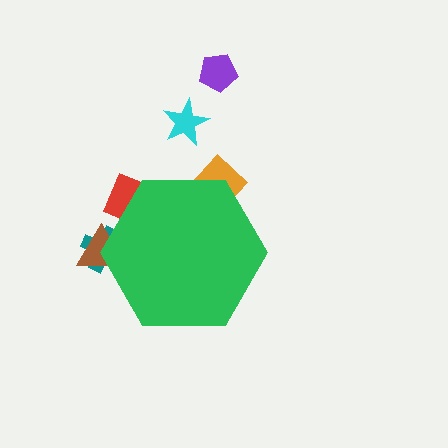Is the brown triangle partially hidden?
Yes, the brown triangle is partially hidden behind the green hexagon.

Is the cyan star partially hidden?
No, the cyan star is fully visible.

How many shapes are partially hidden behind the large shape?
4 shapes are partially hidden.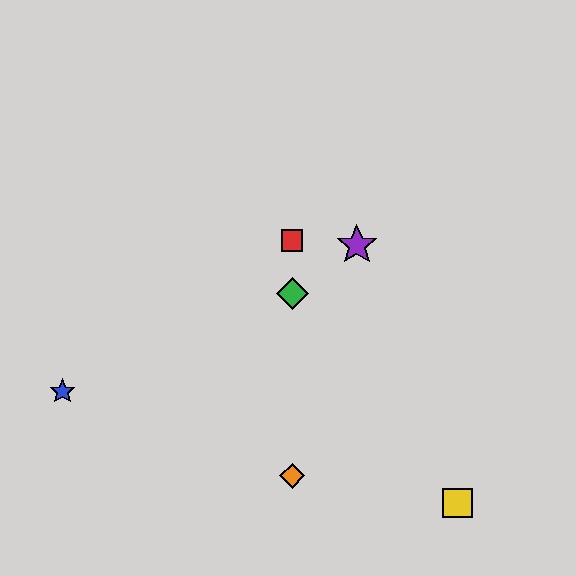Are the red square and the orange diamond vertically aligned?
Yes, both are at x≈292.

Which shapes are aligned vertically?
The red square, the green diamond, the orange diamond are aligned vertically.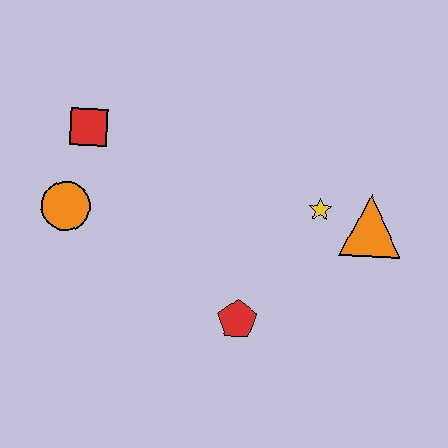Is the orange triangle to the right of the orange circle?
Yes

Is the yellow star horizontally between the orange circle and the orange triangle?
Yes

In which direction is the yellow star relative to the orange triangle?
The yellow star is to the left of the orange triangle.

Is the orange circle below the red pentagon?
No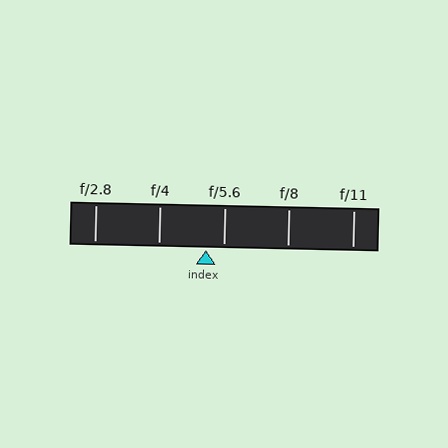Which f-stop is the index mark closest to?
The index mark is closest to f/5.6.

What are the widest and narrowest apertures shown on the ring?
The widest aperture shown is f/2.8 and the narrowest is f/11.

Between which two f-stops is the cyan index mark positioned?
The index mark is between f/4 and f/5.6.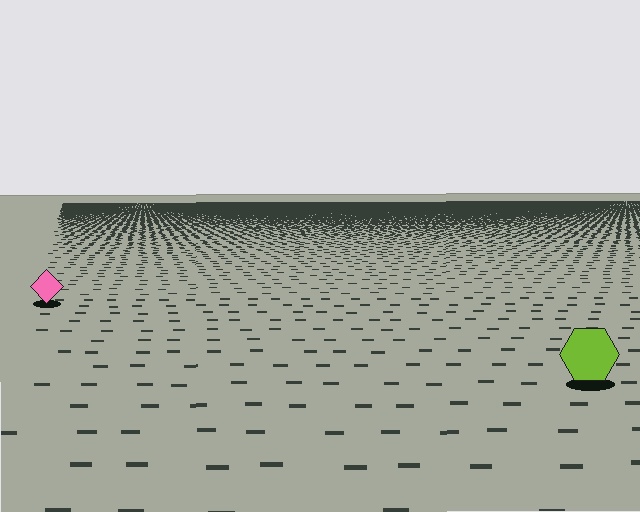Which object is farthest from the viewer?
The pink diamond is farthest from the viewer. It appears smaller and the ground texture around it is denser.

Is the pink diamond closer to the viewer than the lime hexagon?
No. The lime hexagon is closer — you can tell from the texture gradient: the ground texture is coarser near it.